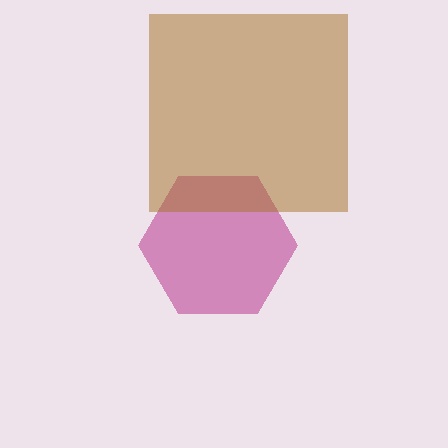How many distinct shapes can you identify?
There are 2 distinct shapes: a magenta hexagon, a brown square.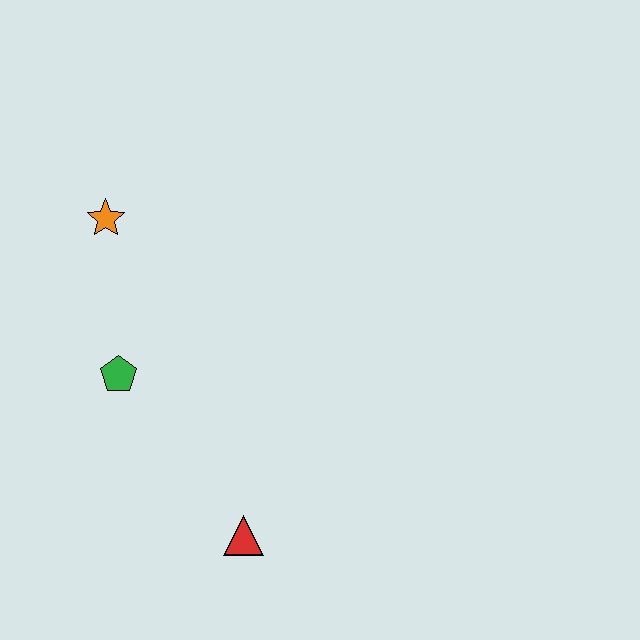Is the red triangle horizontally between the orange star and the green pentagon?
No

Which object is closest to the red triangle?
The green pentagon is closest to the red triangle.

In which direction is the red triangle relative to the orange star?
The red triangle is below the orange star.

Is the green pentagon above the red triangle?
Yes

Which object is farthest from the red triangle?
The orange star is farthest from the red triangle.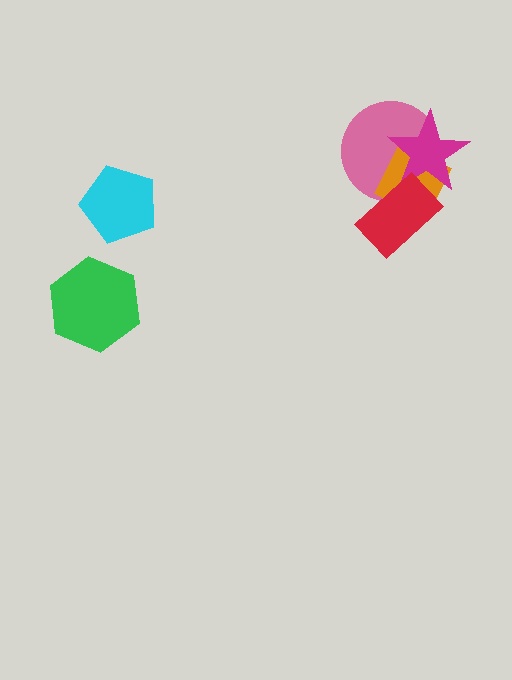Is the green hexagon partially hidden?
No, no other shape covers it.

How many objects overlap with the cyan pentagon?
0 objects overlap with the cyan pentagon.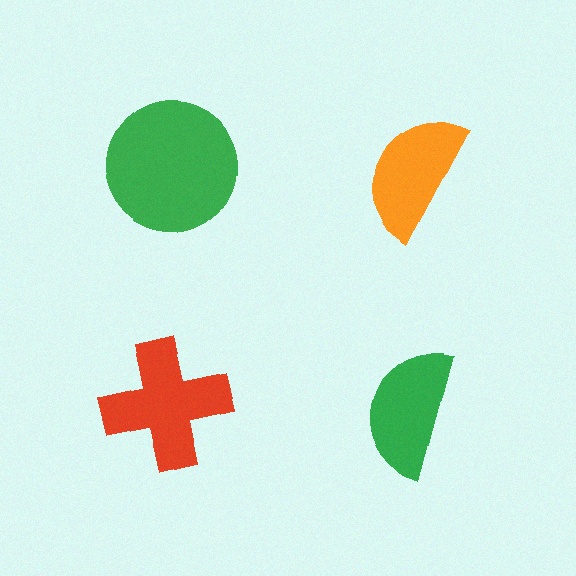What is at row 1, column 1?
A green circle.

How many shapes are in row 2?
2 shapes.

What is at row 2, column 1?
A red cross.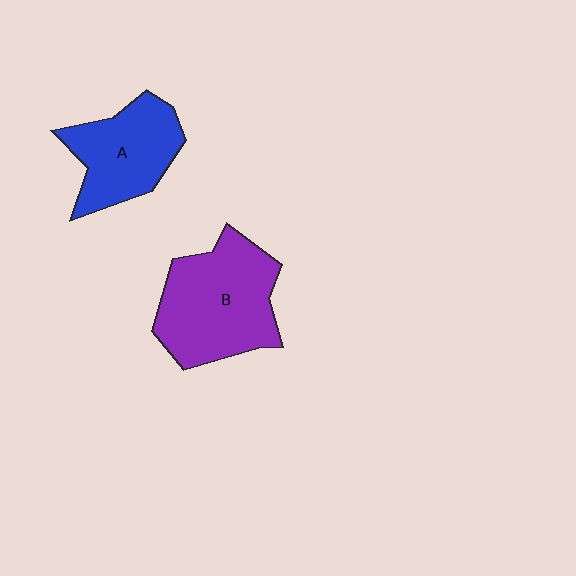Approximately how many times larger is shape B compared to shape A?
Approximately 1.4 times.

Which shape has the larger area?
Shape B (purple).